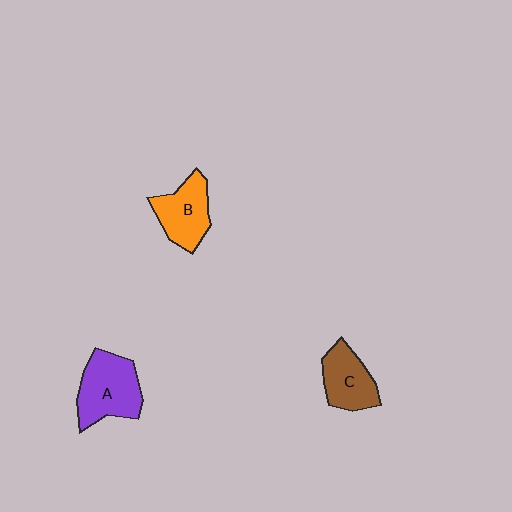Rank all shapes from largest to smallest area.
From largest to smallest: A (purple), B (orange), C (brown).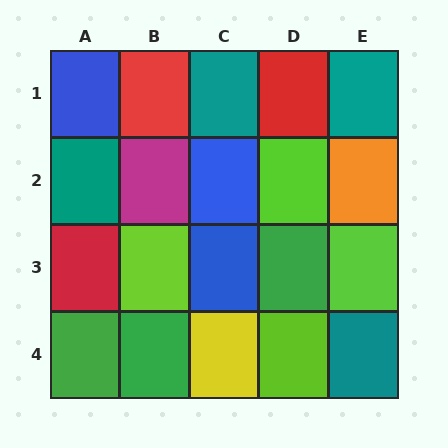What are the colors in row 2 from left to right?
Teal, magenta, blue, lime, orange.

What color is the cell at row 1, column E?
Teal.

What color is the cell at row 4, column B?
Green.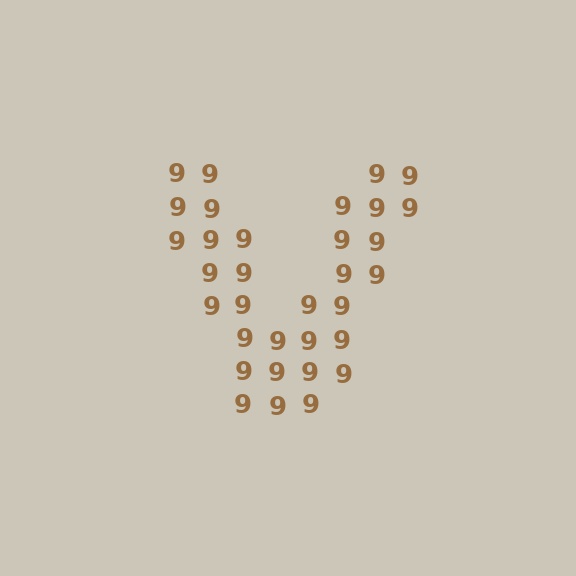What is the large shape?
The large shape is the letter V.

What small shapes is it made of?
It is made of small digit 9's.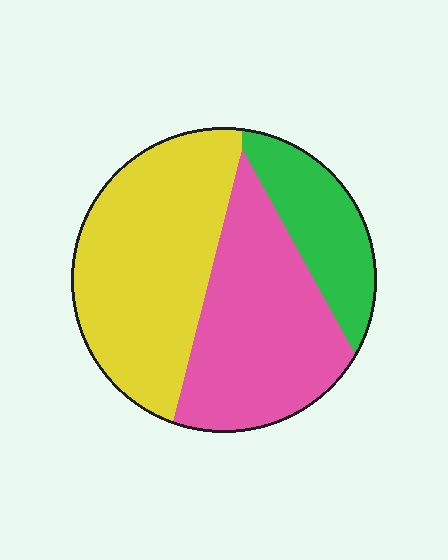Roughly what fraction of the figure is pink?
Pink takes up about three eighths (3/8) of the figure.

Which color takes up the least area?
Green, at roughly 20%.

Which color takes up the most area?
Yellow, at roughly 45%.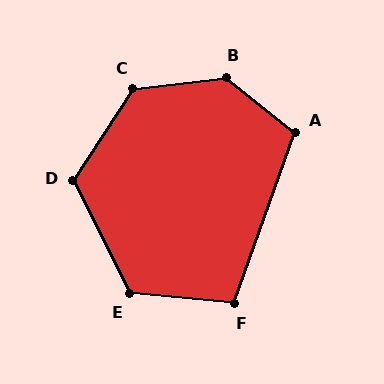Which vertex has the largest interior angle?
B, at approximately 135 degrees.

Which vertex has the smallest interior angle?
F, at approximately 104 degrees.